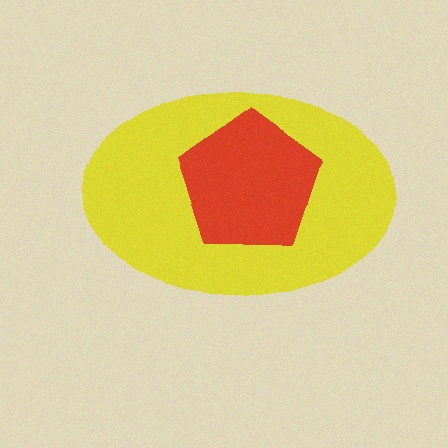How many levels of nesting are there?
2.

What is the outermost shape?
The yellow ellipse.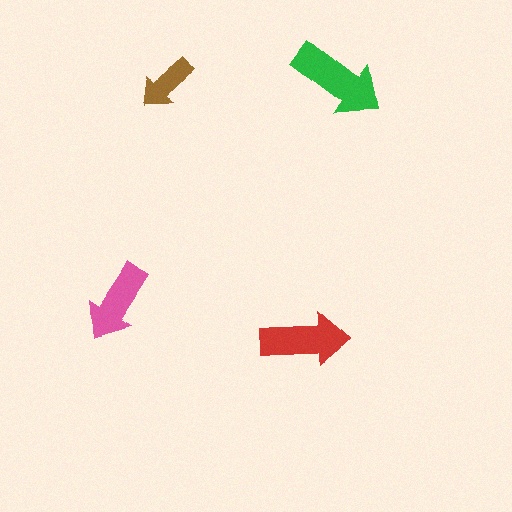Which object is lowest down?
The red arrow is bottommost.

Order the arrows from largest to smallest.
the green one, the red one, the pink one, the brown one.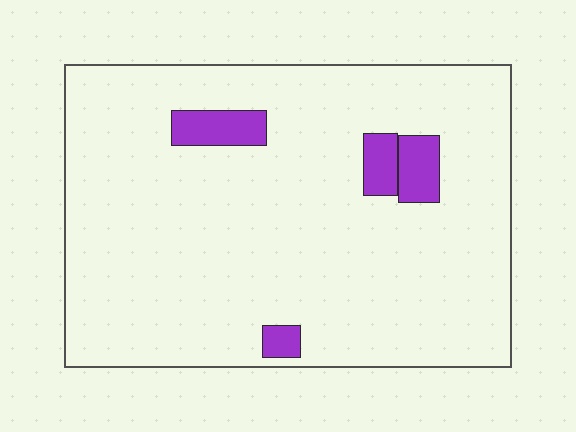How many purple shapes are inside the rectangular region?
4.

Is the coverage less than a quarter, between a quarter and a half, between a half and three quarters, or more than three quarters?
Less than a quarter.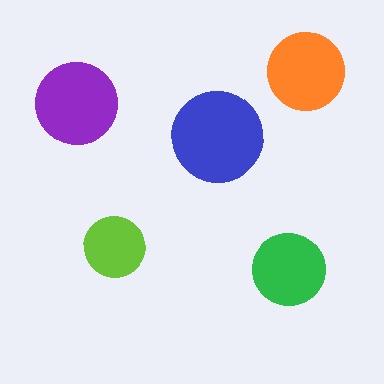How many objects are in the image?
There are 5 objects in the image.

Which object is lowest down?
The green circle is bottommost.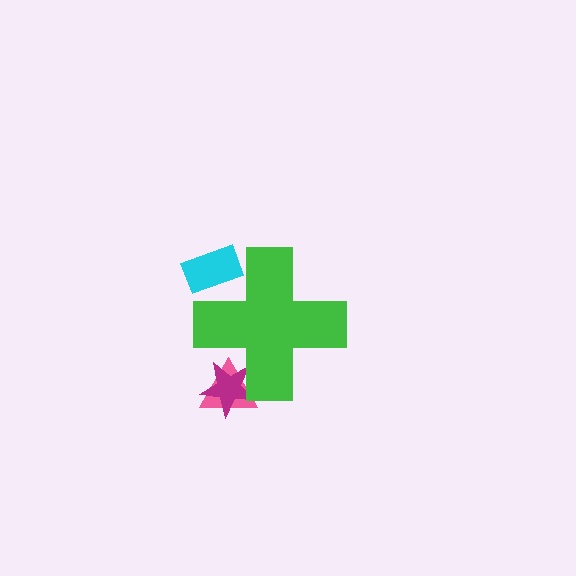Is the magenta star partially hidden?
Yes, the magenta star is partially hidden behind the green cross.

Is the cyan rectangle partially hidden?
Yes, the cyan rectangle is partially hidden behind the green cross.